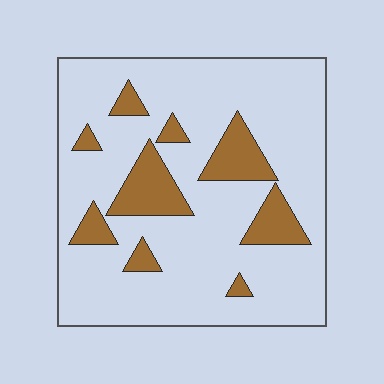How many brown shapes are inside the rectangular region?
9.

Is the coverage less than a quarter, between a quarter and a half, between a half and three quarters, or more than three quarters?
Less than a quarter.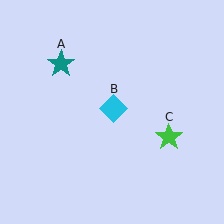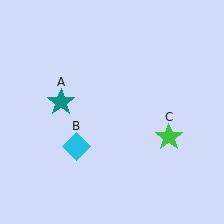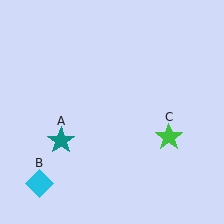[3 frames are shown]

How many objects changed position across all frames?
2 objects changed position: teal star (object A), cyan diamond (object B).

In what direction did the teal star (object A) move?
The teal star (object A) moved down.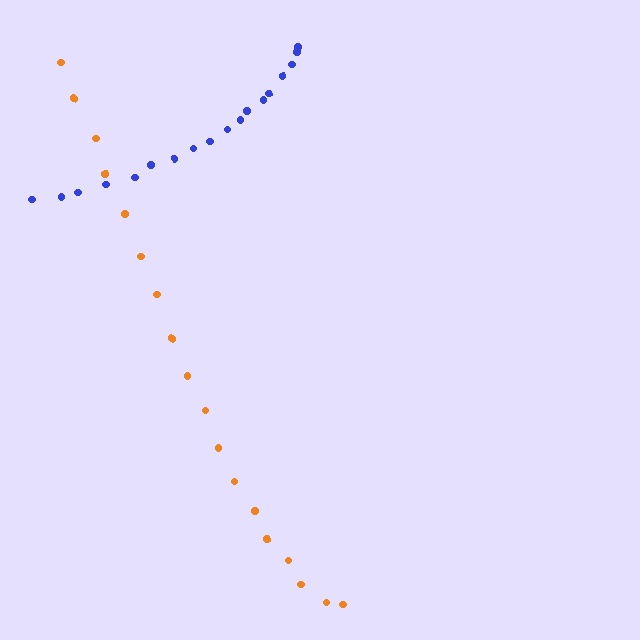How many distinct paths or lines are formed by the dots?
There are 2 distinct paths.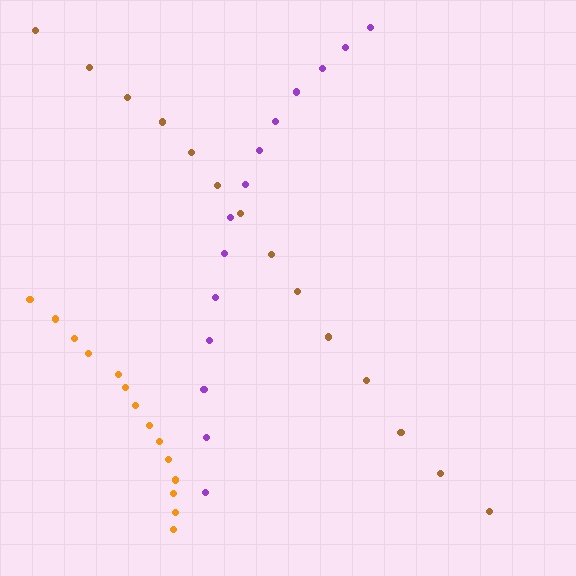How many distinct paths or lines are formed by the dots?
There are 3 distinct paths.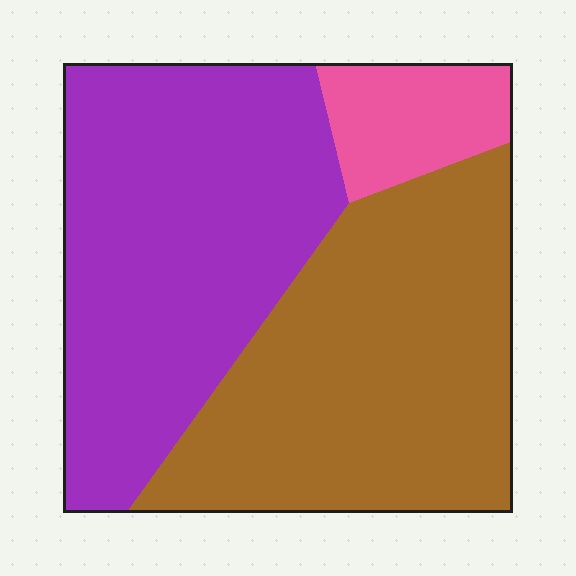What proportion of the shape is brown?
Brown covers roughly 45% of the shape.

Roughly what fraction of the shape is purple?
Purple takes up between a quarter and a half of the shape.